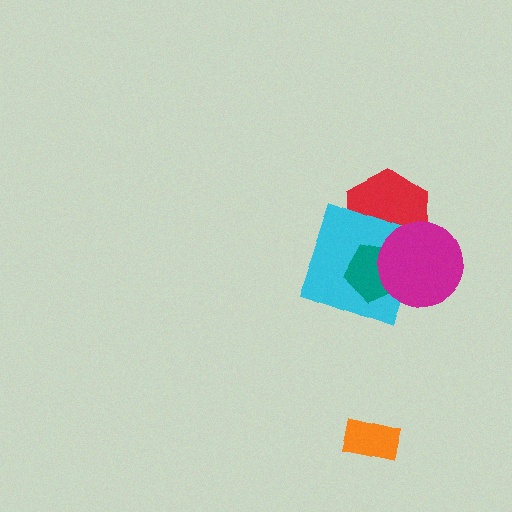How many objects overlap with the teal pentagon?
3 objects overlap with the teal pentagon.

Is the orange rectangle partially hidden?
No, no other shape covers it.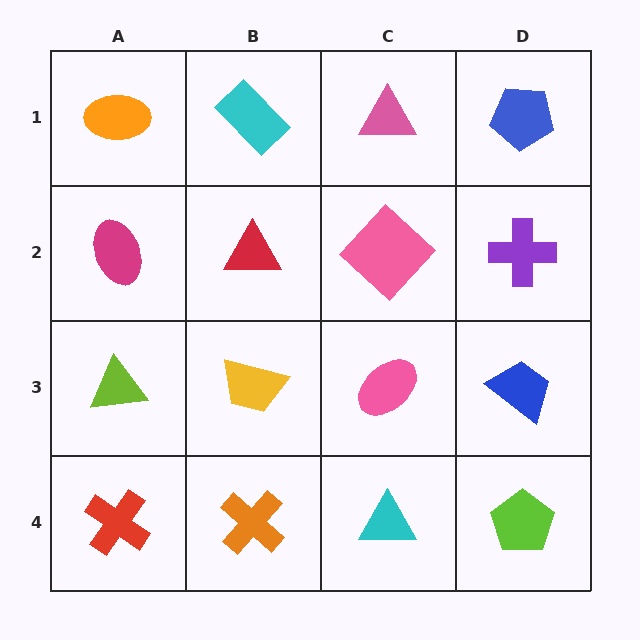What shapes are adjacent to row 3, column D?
A purple cross (row 2, column D), a lime pentagon (row 4, column D), a pink ellipse (row 3, column C).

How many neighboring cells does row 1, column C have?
3.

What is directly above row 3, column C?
A pink diamond.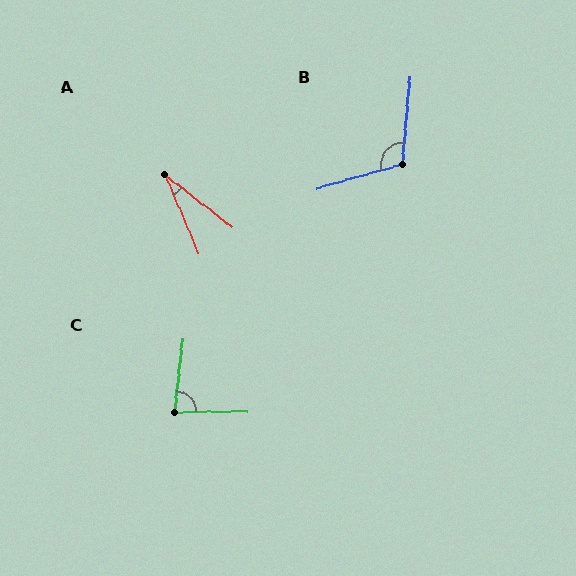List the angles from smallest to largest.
A (29°), C (83°), B (111°).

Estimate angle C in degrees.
Approximately 83 degrees.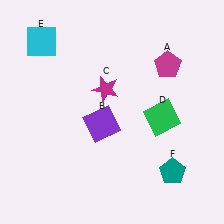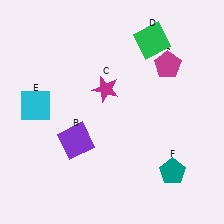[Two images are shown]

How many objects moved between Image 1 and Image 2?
3 objects moved between the two images.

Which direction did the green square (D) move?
The green square (D) moved up.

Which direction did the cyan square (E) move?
The cyan square (E) moved down.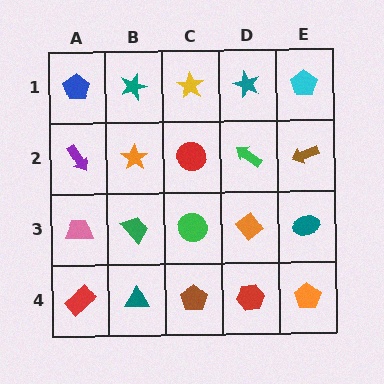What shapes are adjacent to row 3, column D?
A green arrow (row 2, column D), a red hexagon (row 4, column D), a green circle (row 3, column C), a teal ellipse (row 3, column E).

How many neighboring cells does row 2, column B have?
4.